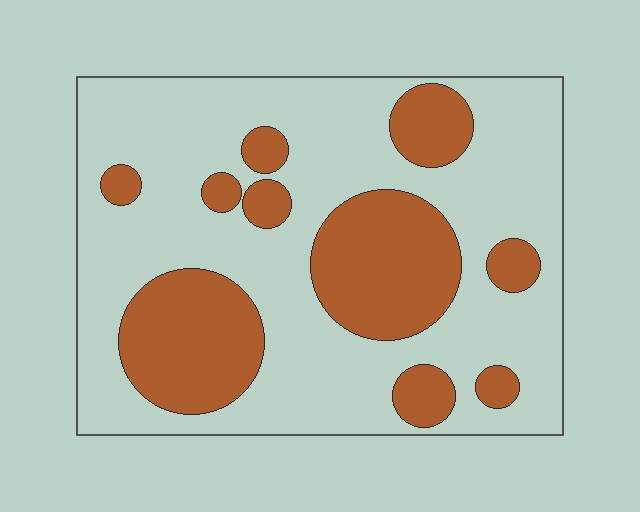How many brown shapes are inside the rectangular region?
10.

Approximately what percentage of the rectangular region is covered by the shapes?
Approximately 30%.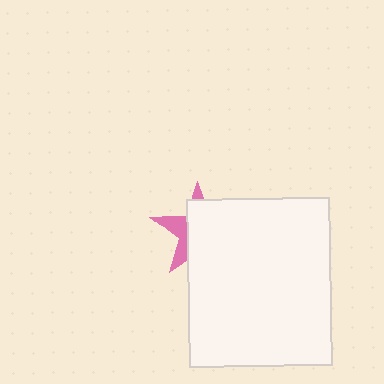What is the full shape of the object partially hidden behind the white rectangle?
The partially hidden object is a pink star.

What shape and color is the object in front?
The object in front is a white rectangle.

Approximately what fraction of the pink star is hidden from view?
Roughly 69% of the pink star is hidden behind the white rectangle.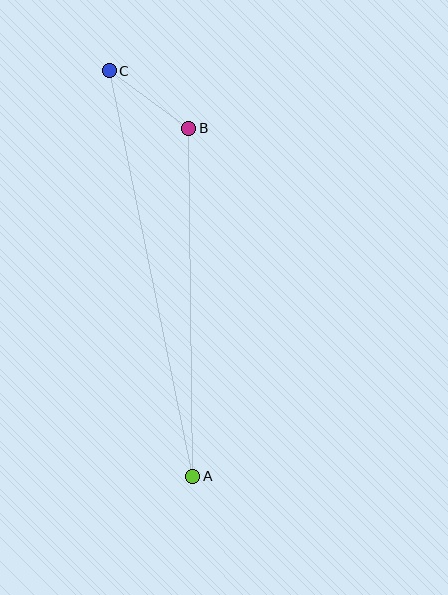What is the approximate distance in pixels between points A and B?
The distance between A and B is approximately 348 pixels.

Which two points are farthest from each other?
Points A and C are farthest from each other.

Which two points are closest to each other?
Points B and C are closest to each other.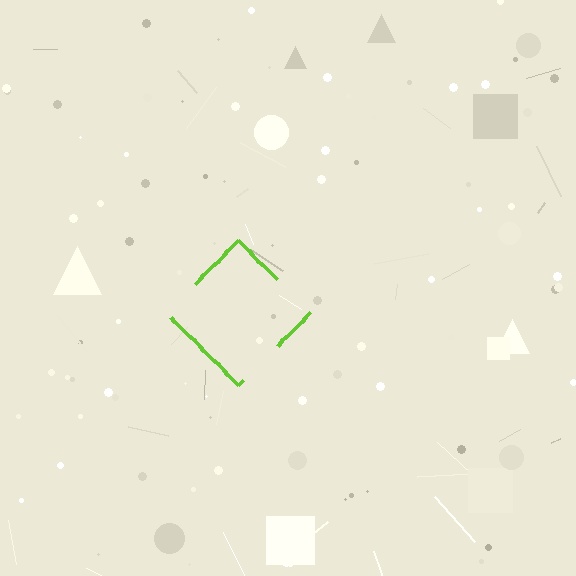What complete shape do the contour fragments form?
The contour fragments form a diamond.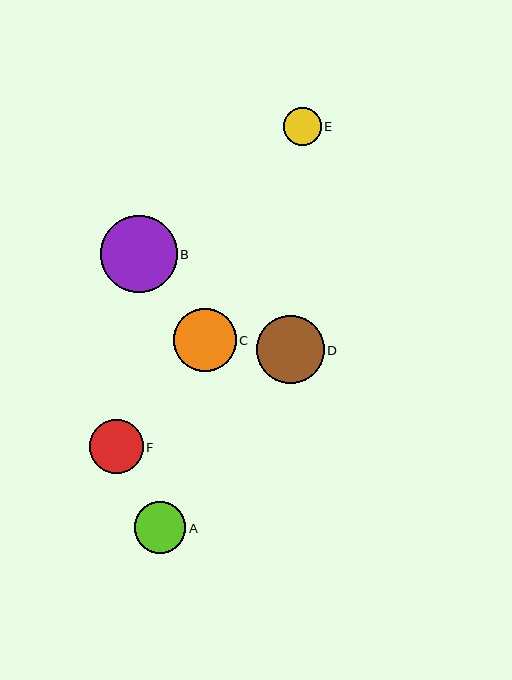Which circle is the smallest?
Circle E is the smallest with a size of approximately 38 pixels.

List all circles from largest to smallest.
From largest to smallest: B, D, C, F, A, E.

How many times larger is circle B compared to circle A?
Circle B is approximately 1.5 times the size of circle A.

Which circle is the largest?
Circle B is the largest with a size of approximately 77 pixels.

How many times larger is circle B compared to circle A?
Circle B is approximately 1.5 times the size of circle A.